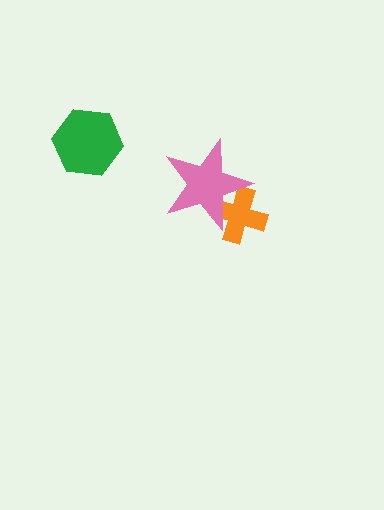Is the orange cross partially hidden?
Yes, it is partially covered by another shape.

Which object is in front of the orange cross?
The pink star is in front of the orange cross.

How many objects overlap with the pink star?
1 object overlaps with the pink star.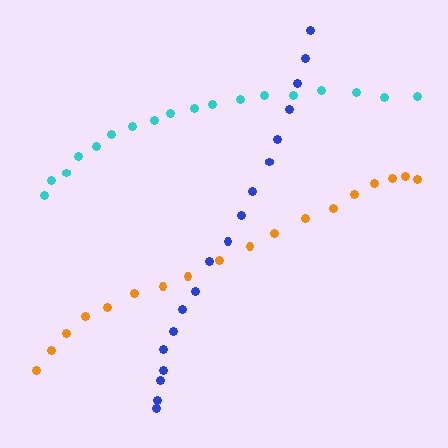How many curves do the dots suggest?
There are 3 distinct paths.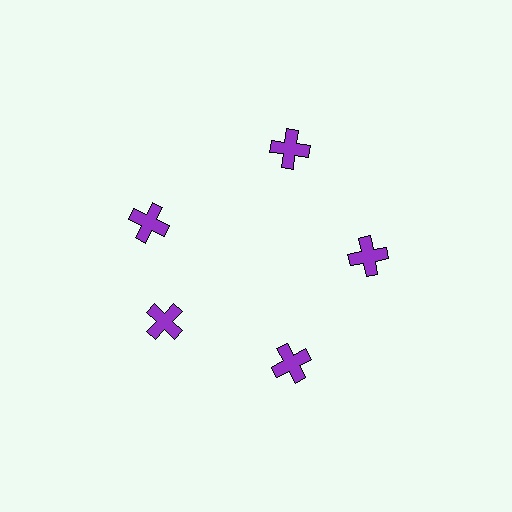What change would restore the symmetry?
The symmetry would be restored by rotating it back into even spacing with its neighbors so that all 5 crosses sit at equal angles and equal distance from the center.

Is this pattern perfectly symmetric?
No. The 5 purple crosses are arranged in a ring, but one element near the 10 o'clock position is rotated out of alignment along the ring, breaking the 5-fold rotational symmetry.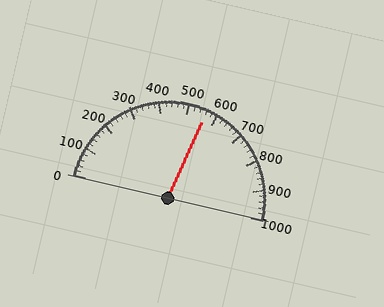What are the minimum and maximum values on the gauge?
The gauge ranges from 0 to 1000.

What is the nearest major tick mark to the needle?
The nearest major tick mark is 600.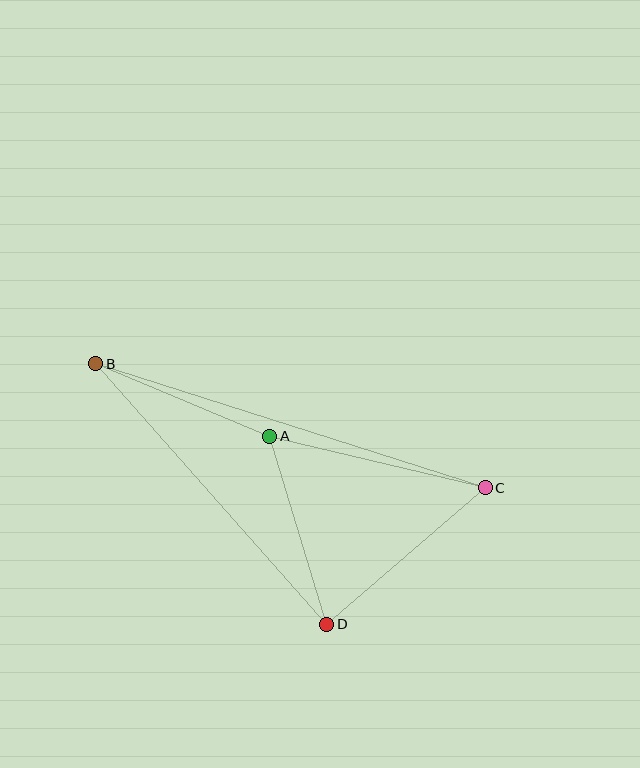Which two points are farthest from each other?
Points B and C are farthest from each other.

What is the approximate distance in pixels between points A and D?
The distance between A and D is approximately 196 pixels.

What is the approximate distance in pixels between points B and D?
The distance between B and D is approximately 348 pixels.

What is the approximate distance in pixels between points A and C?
The distance between A and C is approximately 221 pixels.